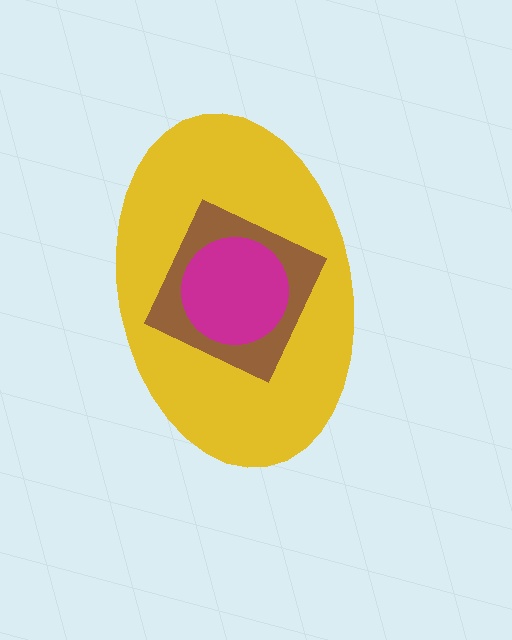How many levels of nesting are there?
3.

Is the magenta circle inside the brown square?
Yes.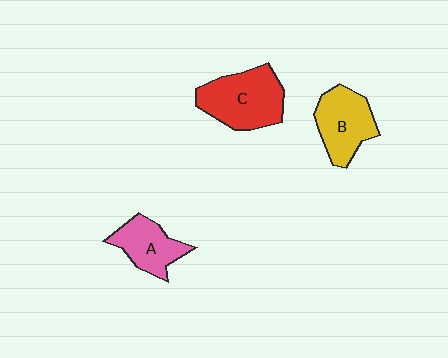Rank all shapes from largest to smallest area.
From largest to smallest: C (red), B (yellow), A (pink).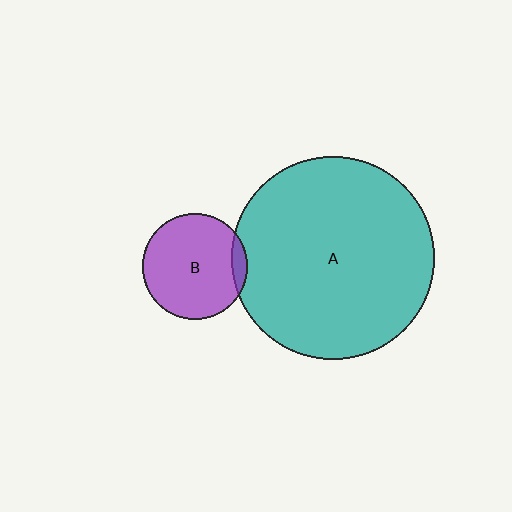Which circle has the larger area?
Circle A (teal).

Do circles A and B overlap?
Yes.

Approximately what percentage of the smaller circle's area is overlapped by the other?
Approximately 10%.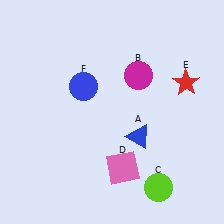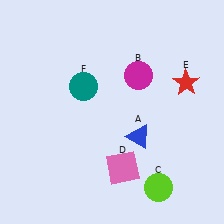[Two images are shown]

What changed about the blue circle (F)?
In Image 1, F is blue. In Image 2, it changed to teal.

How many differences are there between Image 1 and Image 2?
There is 1 difference between the two images.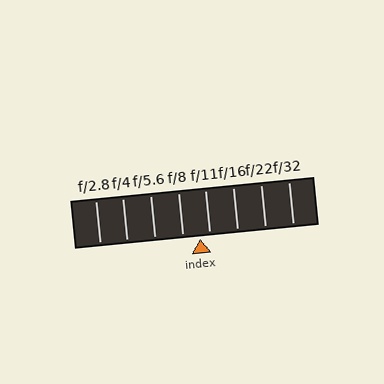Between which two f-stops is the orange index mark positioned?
The index mark is between f/8 and f/11.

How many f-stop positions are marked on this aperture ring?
There are 8 f-stop positions marked.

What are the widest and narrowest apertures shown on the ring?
The widest aperture shown is f/2.8 and the narrowest is f/32.